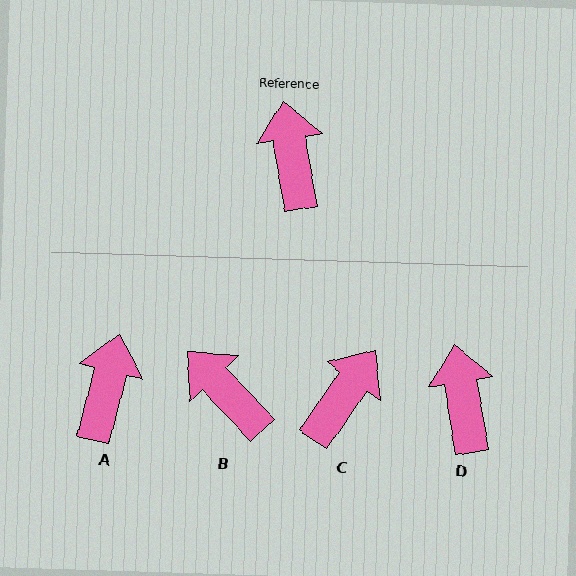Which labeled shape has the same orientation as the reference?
D.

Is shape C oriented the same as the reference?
No, it is off by about 45 degrees.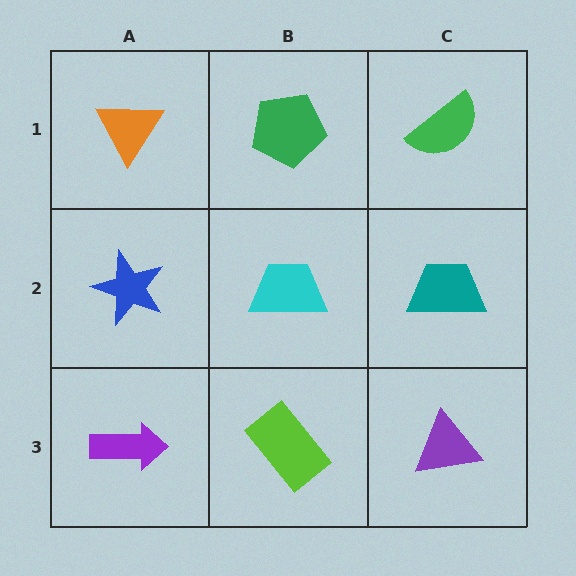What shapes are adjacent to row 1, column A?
A blue star (row 2, column A), a green pentagon (row 1, column B).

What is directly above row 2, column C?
A green semicircle.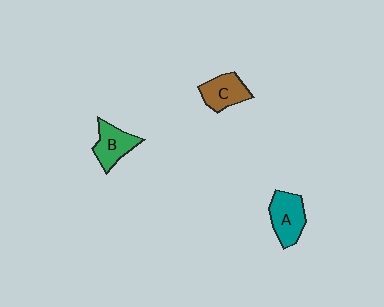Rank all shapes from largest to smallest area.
From largest to smallest: A (teal), C (brown), B (green).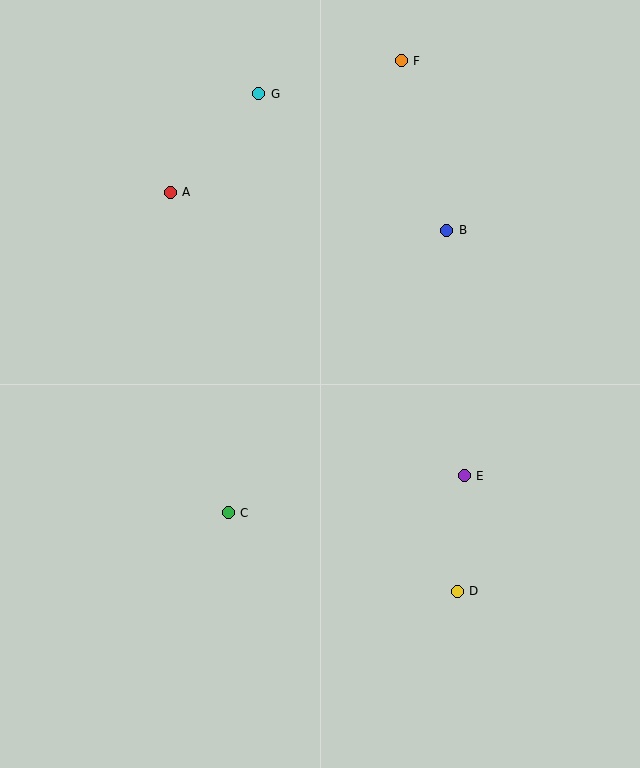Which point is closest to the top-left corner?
Point A is closest to the top-left corner.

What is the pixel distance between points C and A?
The distance between C and A is 326 pixels.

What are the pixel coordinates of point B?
Point B is at (447, 230).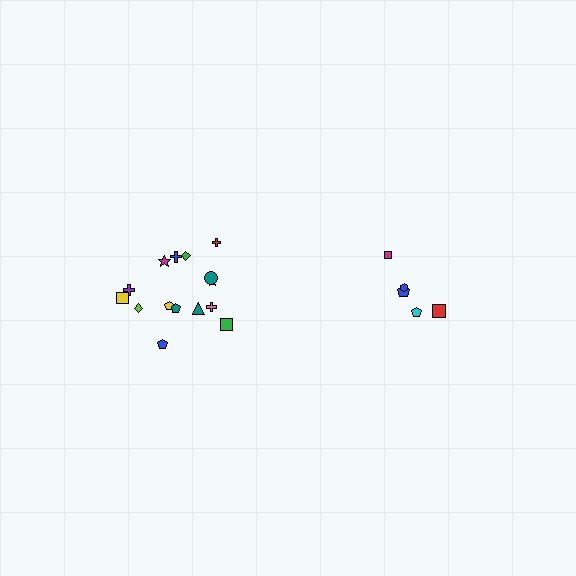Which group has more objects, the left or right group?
The left group.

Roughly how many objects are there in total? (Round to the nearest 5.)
Roughly 20 objects in total.